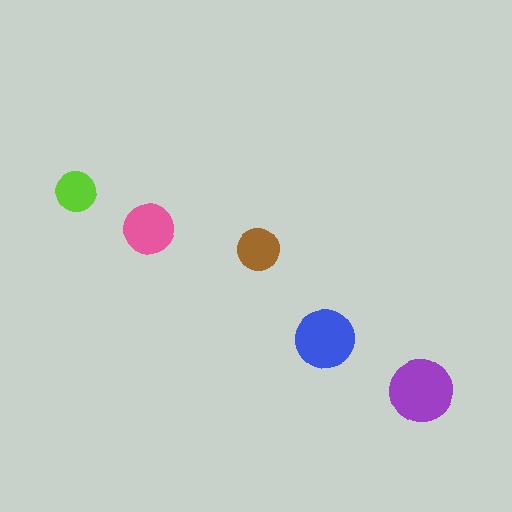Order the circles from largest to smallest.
the purple one, the blue one, the pink one, the brown one, the lime one.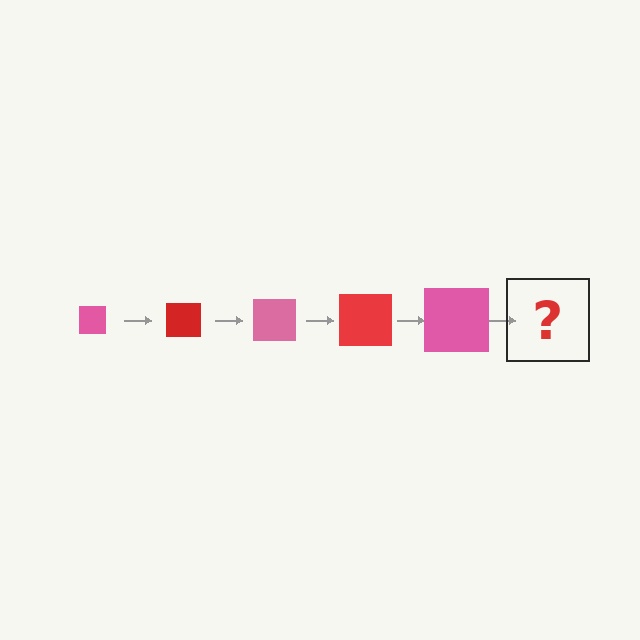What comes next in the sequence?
The next element should be a red square, larger than the previous one.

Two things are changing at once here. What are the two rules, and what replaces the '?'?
The two rules are that the square grows larger each step and the color cycles through pink and red. The '?' should be a red square, larger than the previous one.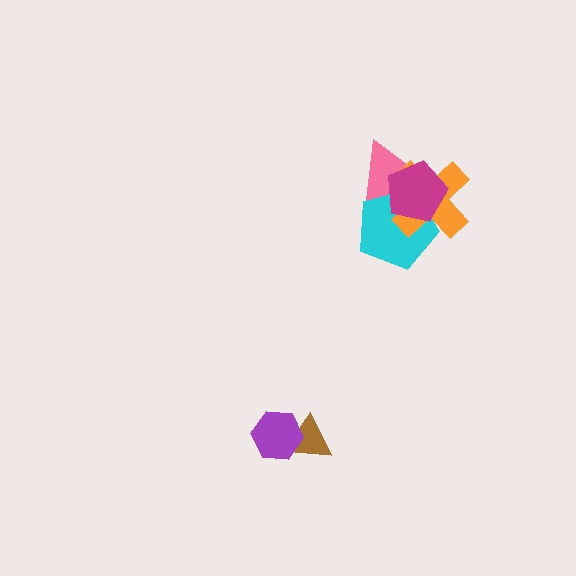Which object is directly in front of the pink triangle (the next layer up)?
The cyan pentagon is directly in front of the pink triangle.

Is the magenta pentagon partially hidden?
No, no other shape covers it.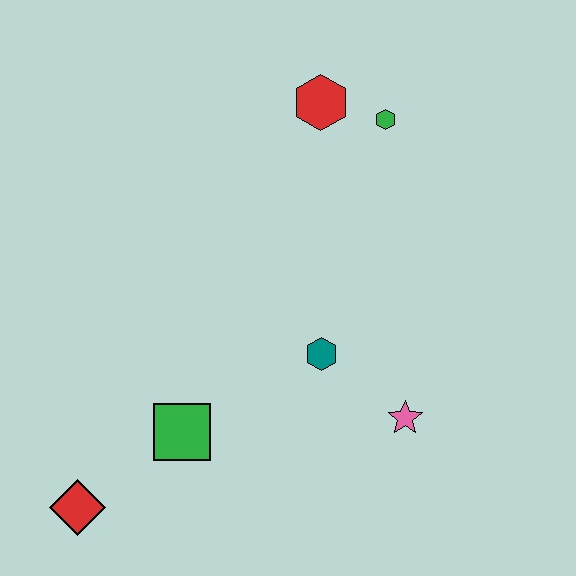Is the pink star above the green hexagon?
No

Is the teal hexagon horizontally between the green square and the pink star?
Yes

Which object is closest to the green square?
The red diamond is closest to the green square.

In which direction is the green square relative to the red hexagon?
The green square is below the red hexagon.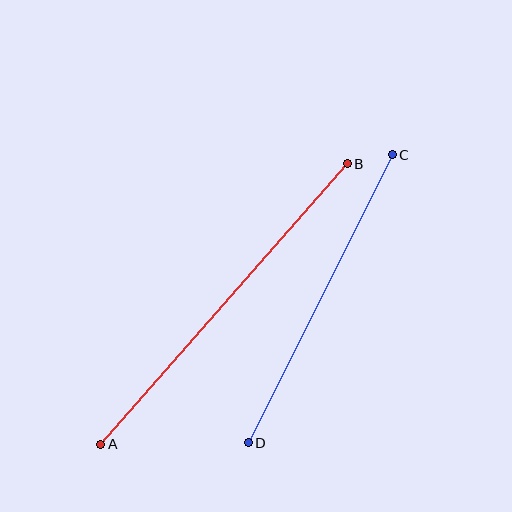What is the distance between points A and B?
The distance is approximately 373 pixels.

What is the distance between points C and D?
The distance is approximately 322 pixels.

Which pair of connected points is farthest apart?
Points A and B are farthest apart.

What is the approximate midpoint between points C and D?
The midpoint is at approximately (320, 299) pixels.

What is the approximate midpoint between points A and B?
The midpoint is at approximately (224, 304) pixels.